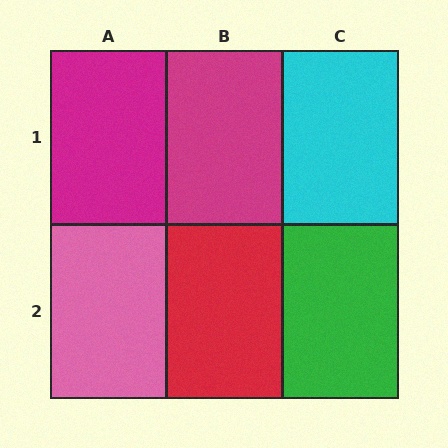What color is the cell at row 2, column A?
Pink.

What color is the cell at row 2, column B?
Red.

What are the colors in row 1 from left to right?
Magenta, magenta, cyan.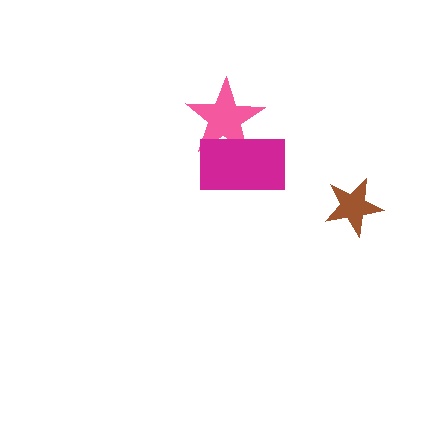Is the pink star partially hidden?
Yes, it is partially covered by another shape.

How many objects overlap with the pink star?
1 object overlaps with the pink star.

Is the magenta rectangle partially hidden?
No, no other shape covers it.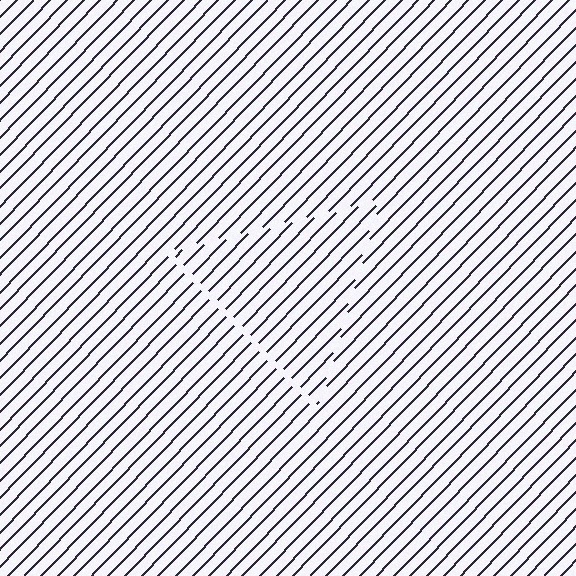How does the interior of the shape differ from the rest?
The interior of the shape contains the same grating, shifted by half a period — the contour is defined by the phase discontinuity where line-ends from the inner and outer gratings abut.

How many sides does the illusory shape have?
3 sides — the line-ends trace a triangle.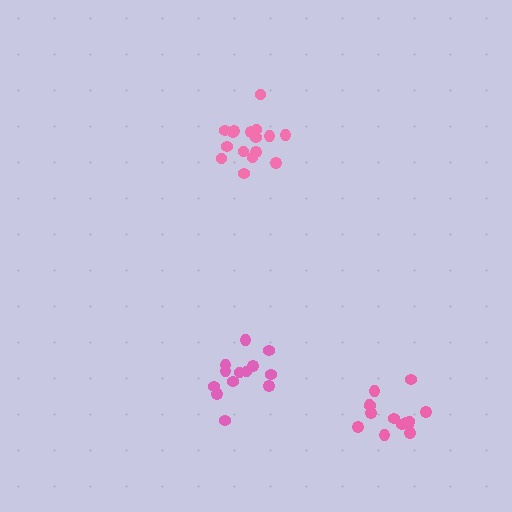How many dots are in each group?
Group 1: 16 dots, Group 2: 13 dots, Group 3: 14 dots (43 total).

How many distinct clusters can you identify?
There are 3 distinct clusters.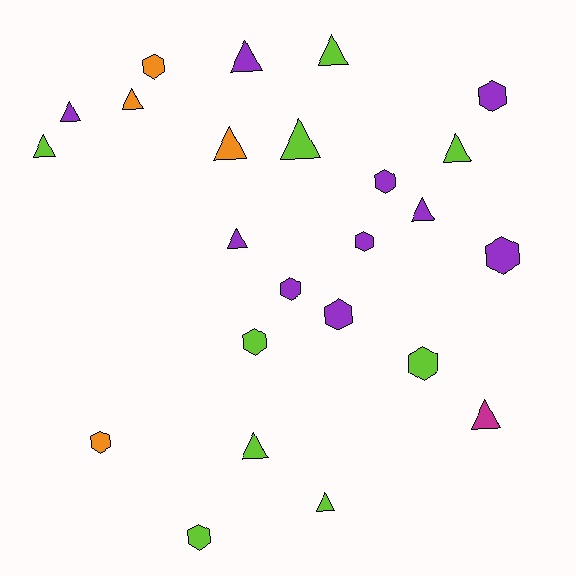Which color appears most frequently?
Purple, with 10 objects.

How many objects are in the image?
There are 24 objects.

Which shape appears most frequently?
Triangle, with 13 objects.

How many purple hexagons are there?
There are 6 purple hexagons.